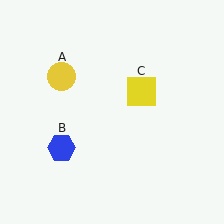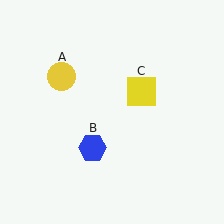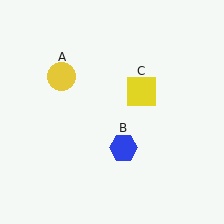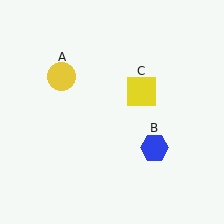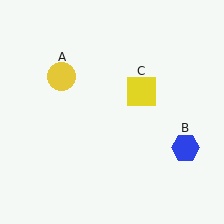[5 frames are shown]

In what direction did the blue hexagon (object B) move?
The blue hexagon (object B) moved right.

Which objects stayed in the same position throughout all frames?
Yellow circle (object A) and yellow square (object C) remained stationary.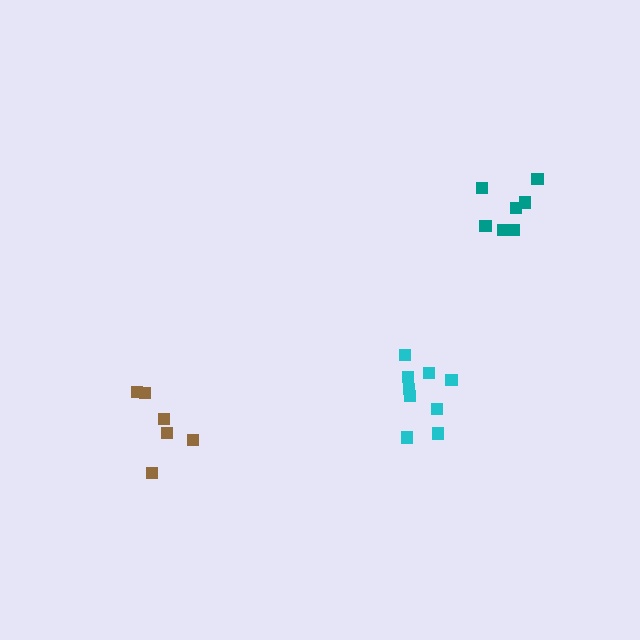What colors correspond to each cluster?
The clusters are colored: brown, teal, cyan.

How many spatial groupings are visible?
There are 3 spatial groupings.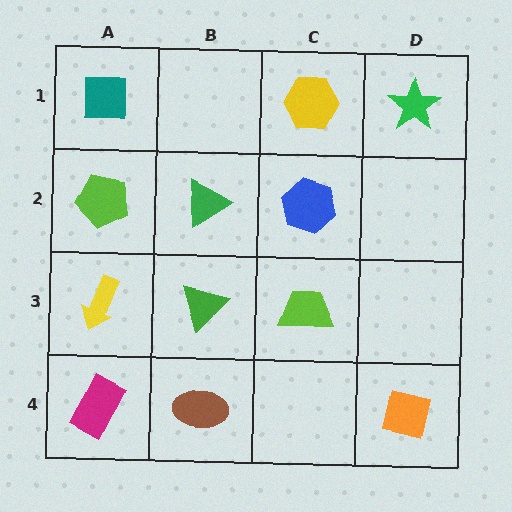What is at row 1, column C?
A yellow hexagon.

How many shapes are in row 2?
3 shapes.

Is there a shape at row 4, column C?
No, that cell is empty.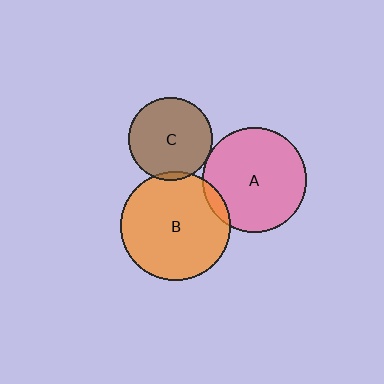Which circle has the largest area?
Circle B (orange).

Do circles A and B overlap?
Yes.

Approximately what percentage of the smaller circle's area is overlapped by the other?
Approximately 5%.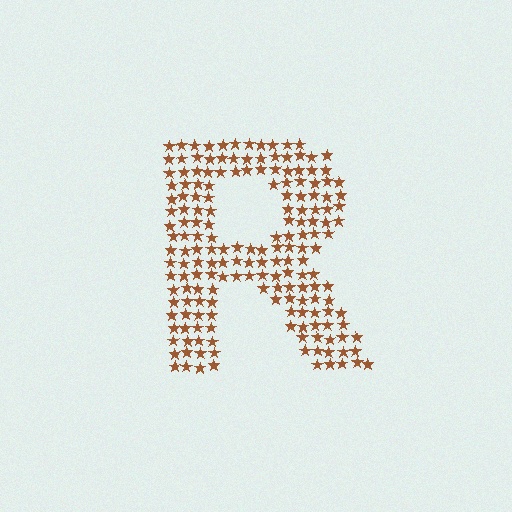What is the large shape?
The large shape is the letter R.